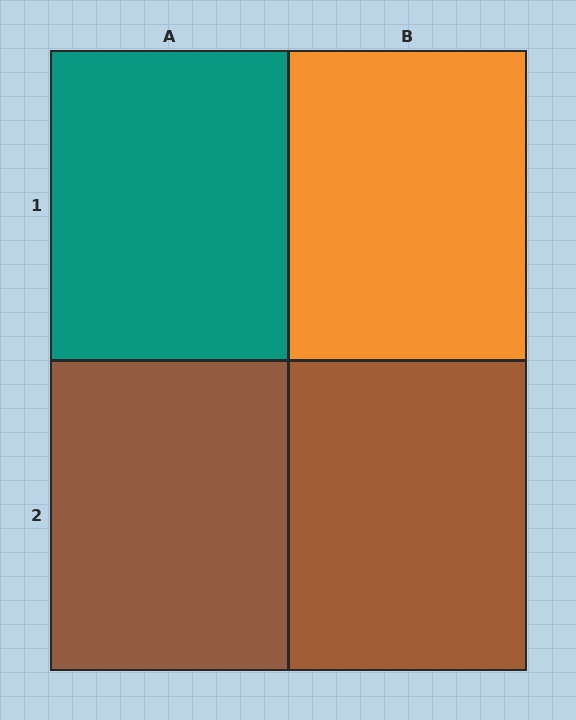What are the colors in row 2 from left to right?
Brown, brown.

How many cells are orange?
1 cell is orange.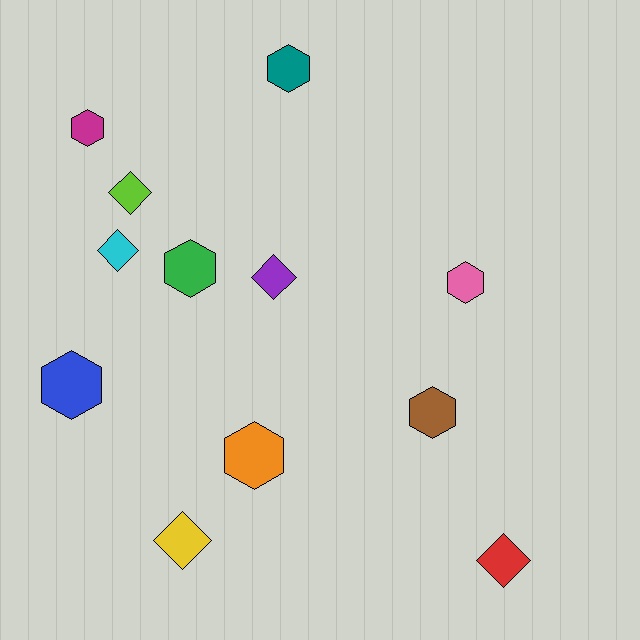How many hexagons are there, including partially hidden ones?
There are 7 hexagons.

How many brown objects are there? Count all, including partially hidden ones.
There is 1 brown object.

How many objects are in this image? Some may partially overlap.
There are 12 objects.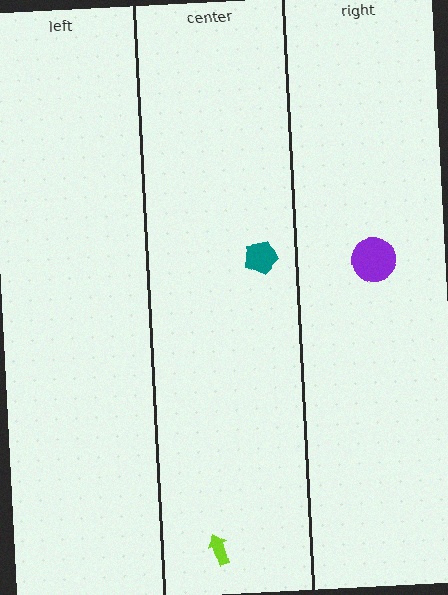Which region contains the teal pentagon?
The center region.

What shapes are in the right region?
The purple circle.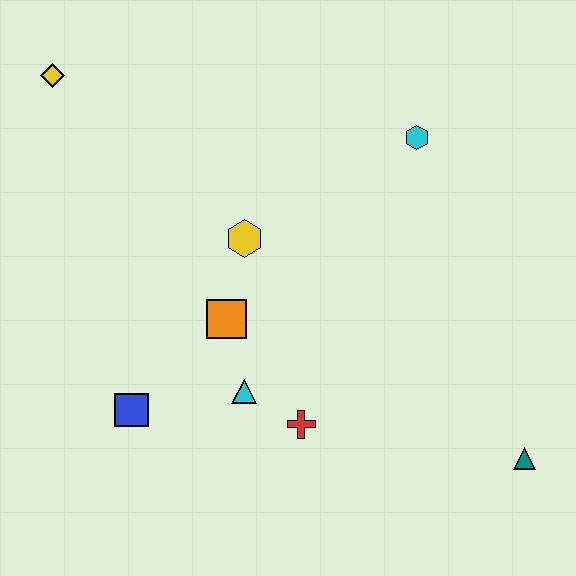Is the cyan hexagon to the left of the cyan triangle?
No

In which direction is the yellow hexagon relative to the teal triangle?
The yellow hexagon is to the left of the teal triangle.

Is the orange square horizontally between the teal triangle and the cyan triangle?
No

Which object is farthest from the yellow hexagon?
The teal triangle is farthest from the yellow hexagon.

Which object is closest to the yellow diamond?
The yellow hexagon is closest to the yellow diamond.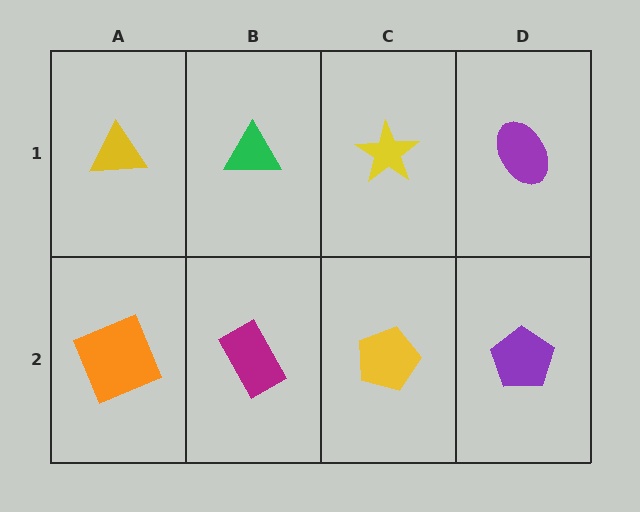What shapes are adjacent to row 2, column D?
A purple ellipse (row 1, column D), a yellow pentagon (row 2, column C).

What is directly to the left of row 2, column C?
A magenta rectangle.